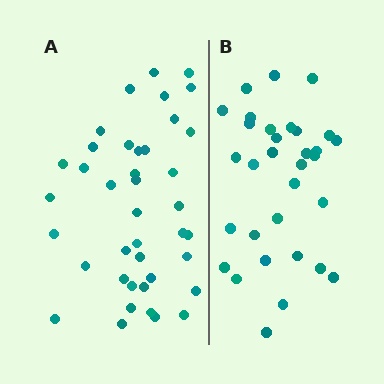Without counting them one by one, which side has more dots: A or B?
Region A (the left region) has more dots.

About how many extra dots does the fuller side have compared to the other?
Region A has roughly 8 or so more dots than region B.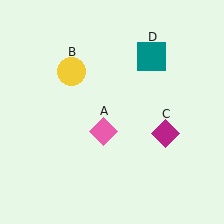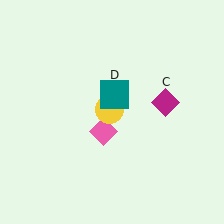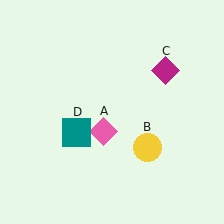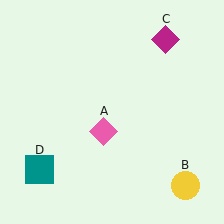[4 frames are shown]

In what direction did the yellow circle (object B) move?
The yellow circle (object B) moved down and to the right.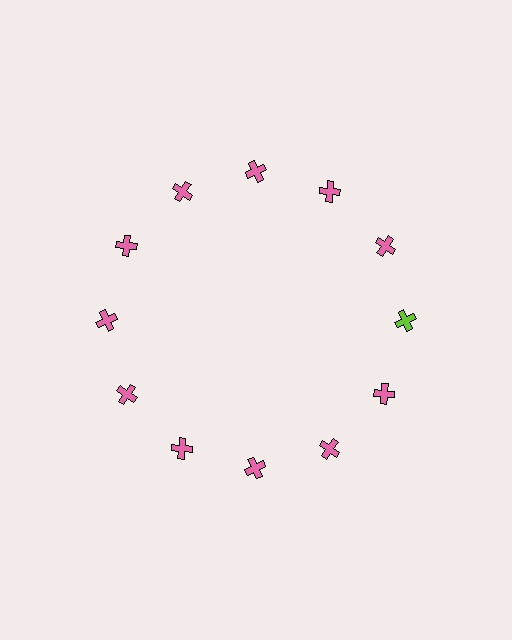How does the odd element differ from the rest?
It has a different color: lime instead of pink.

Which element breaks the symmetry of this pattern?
The lime cross at roughly the 3 o'clock position breaks the symmetry. All other shapes are pink crosses.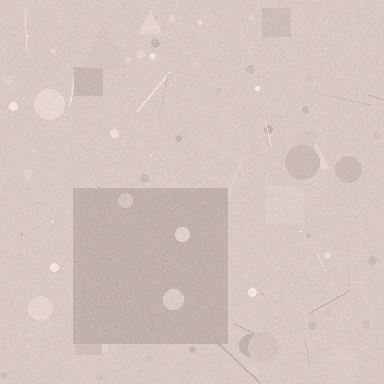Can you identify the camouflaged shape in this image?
The camouflaged shape is a square.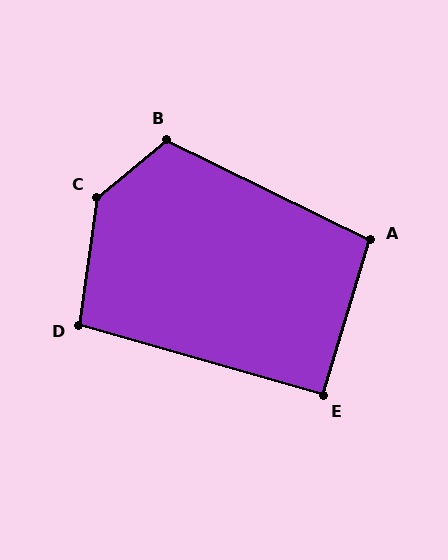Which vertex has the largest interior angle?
C, at approximately 137 degrees.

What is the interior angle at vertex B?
Approximately 114 degrees (obtuse).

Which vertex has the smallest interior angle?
E, at approximately 91 degrees.